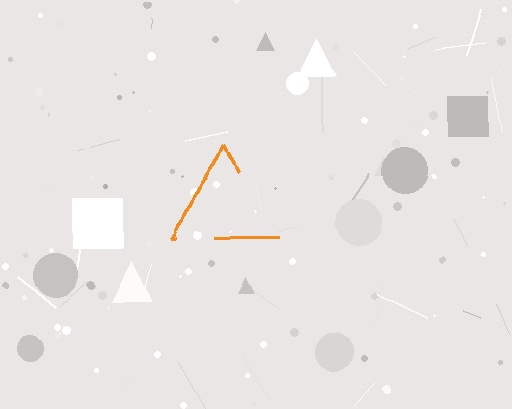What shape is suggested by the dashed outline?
The dashed outline suggests a triangle.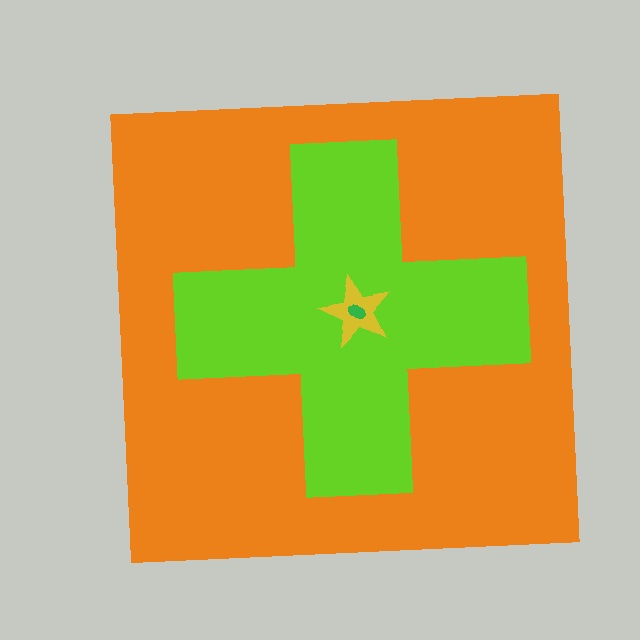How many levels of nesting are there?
4.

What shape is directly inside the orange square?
The lime cross.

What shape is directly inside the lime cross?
The yellow star.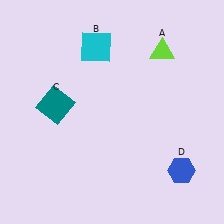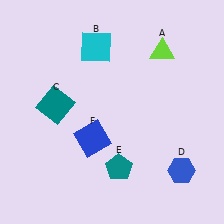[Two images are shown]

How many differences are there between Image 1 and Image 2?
There are 2 differences between the two images.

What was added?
A teal pentagon (E), a blue square (F) were added in Image 2.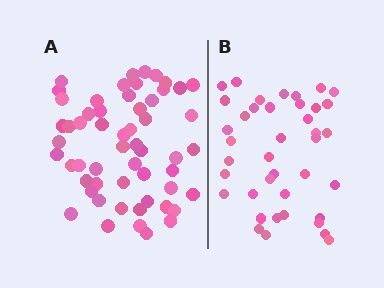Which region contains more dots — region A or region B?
Region A (the left region) has more dots.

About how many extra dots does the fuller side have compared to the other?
Region A has approximately 15 more dots than region B.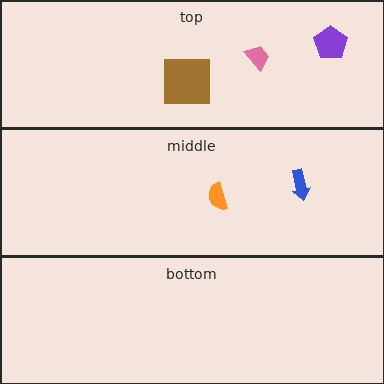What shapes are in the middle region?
The orange semicircle, the blue arrow.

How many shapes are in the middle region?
2.